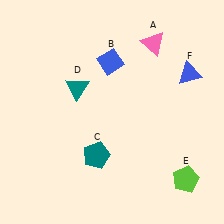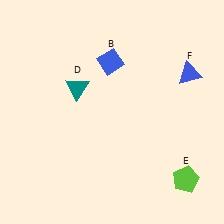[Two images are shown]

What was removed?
The teal pentagon (C), the pink triangle (A) were removed in Image 2.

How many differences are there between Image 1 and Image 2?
There are 2 differences between the two images.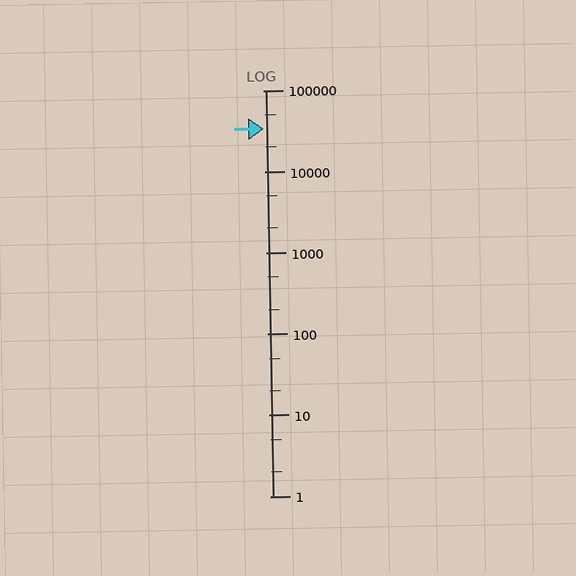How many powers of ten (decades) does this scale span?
The scale spans 5 decades, from 1 to 100000.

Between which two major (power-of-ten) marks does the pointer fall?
The pointer is between 10000 and 100000.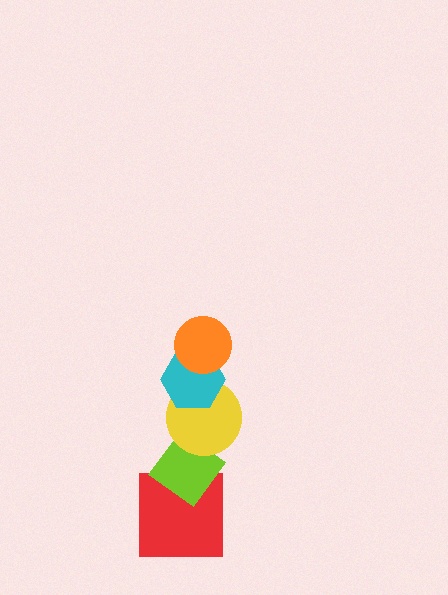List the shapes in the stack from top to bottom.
From top to bottom: the orange circle, the cyan hexagon, the yellow circle, the lime diamond, the red square.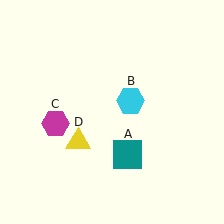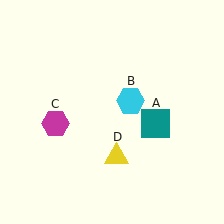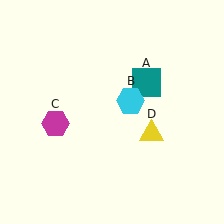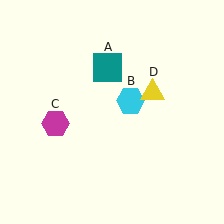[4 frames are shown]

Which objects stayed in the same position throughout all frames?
Cyan hexagon (object B) and magenta hexagon (object C) remained stationary.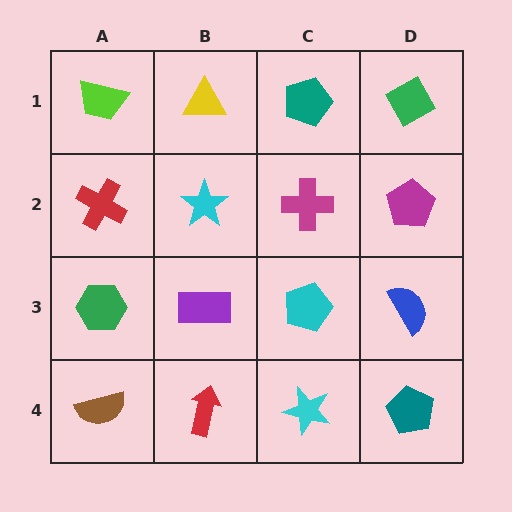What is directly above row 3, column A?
A red cross.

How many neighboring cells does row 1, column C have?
3.